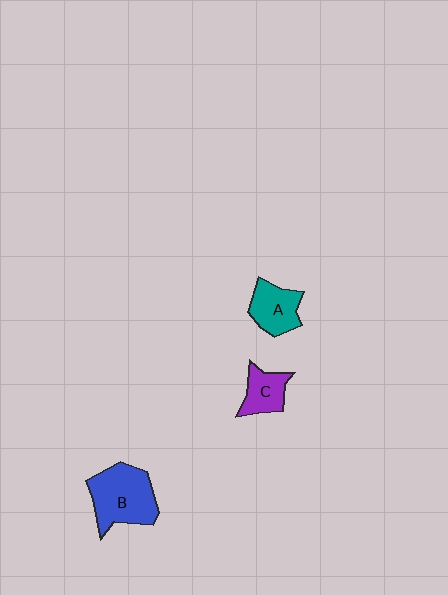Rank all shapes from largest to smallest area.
From largest to smallest: B (blue), A (teal), C (purple).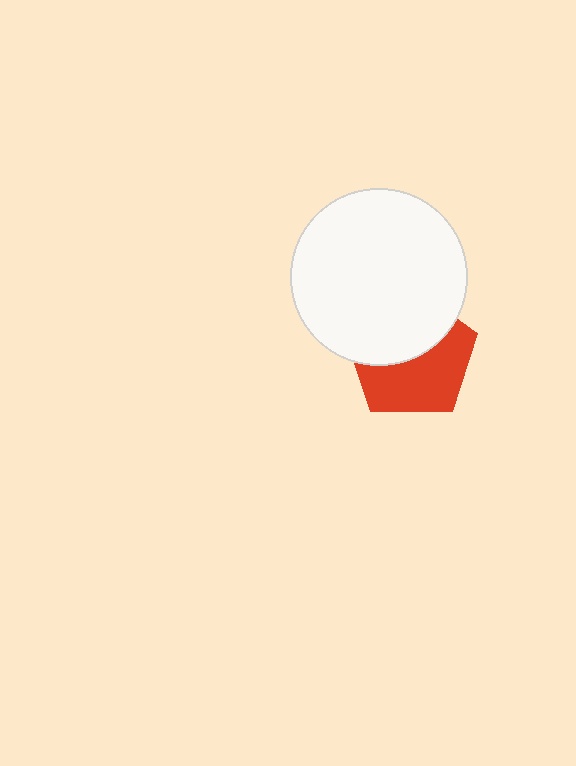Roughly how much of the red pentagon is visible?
About half of it is visible (roughly 53%).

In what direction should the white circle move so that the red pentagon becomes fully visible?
The white circle should move up. That is the shortest direction to clear the overlap and leave the red pentagon fully visible.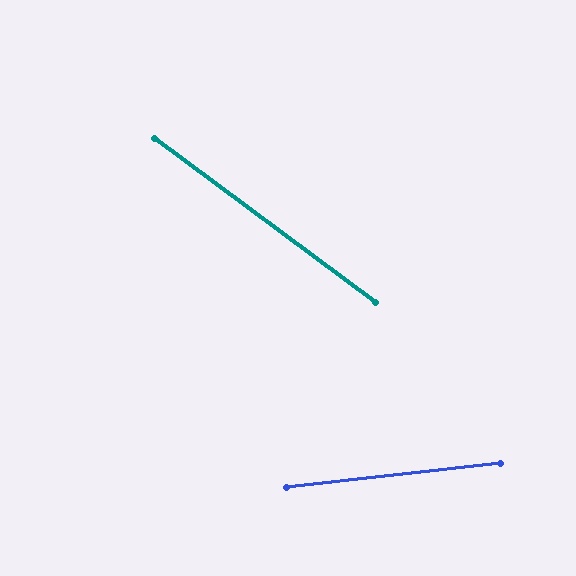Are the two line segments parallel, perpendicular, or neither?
Neither parallel nor perpendicular — they differ by about 43°.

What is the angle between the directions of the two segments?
Approximately 43 degrees.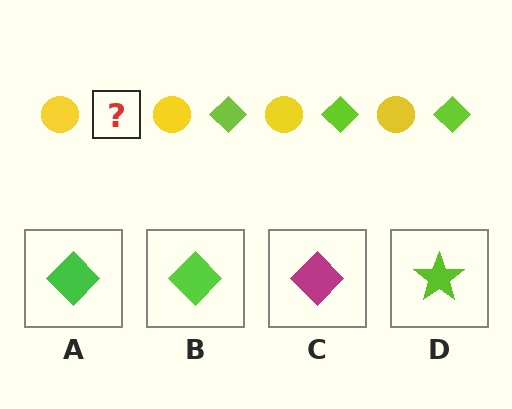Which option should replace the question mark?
Option B.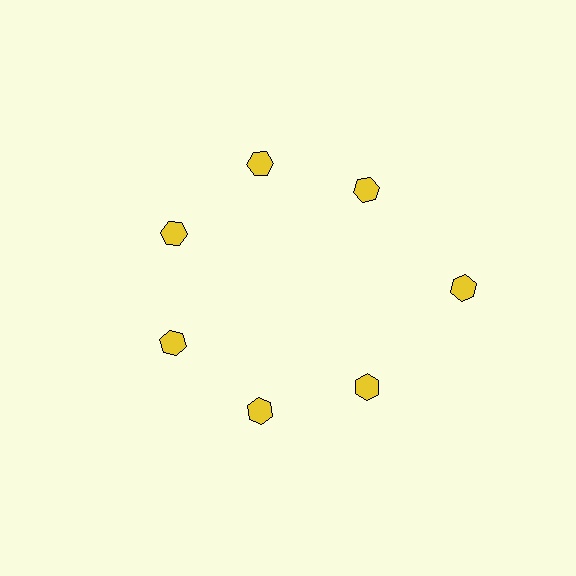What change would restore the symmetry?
The symmetry would be restored by moving it inward, back onto the ring so that all 7 hexagons sit at equal angles and equal distance from the center.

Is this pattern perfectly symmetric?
No. The 7 yellow hexagons are arranged in a ring, but one element near the 3 o'clock position is pushed outward from the center, breaking the 7-fold rotational symmetry.